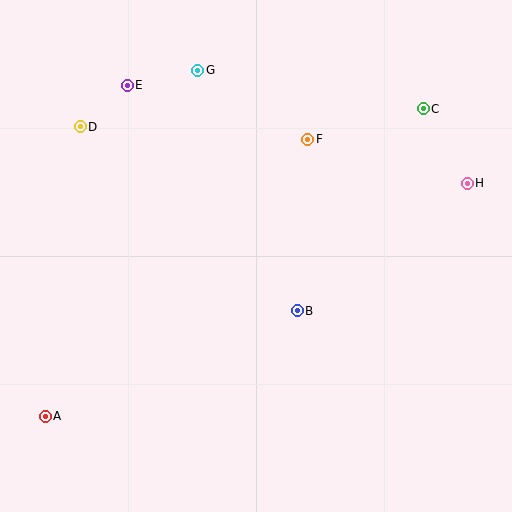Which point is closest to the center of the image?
Point B at (297, 311) is closest to the center.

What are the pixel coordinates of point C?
Point C is at (423, 109).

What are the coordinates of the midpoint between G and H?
The midpoint between G and H is at (333, 127).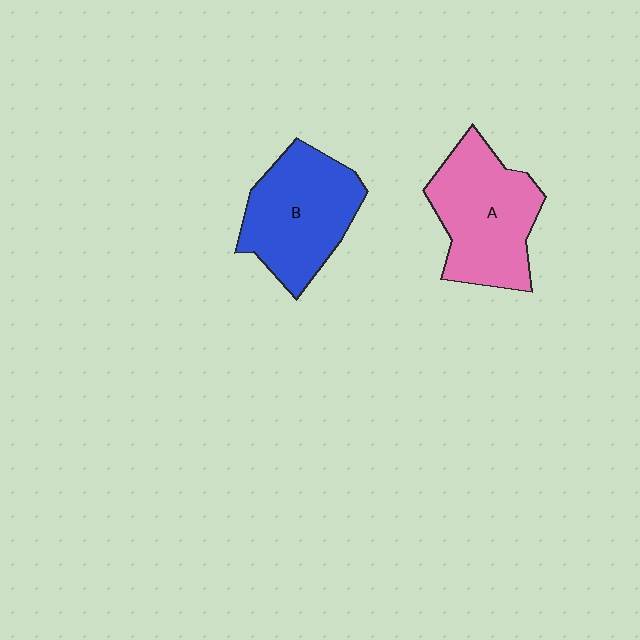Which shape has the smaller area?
Shape B (blue).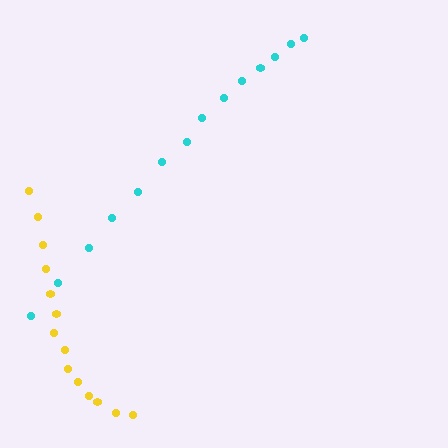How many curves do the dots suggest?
There are 2 distinct paths.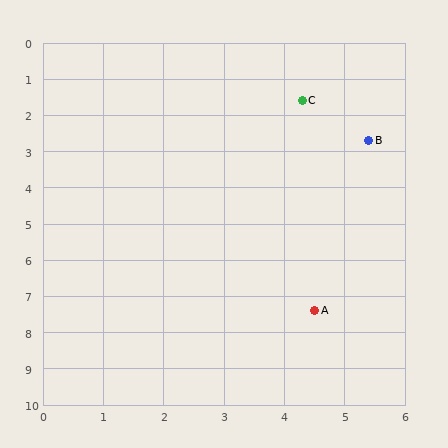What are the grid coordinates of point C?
Point C is at approximately (4.3, 1.6).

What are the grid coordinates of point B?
Point B is at approximately (5.4, 2.7).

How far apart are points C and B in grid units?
Points C and B are about 1.6 grid units apart.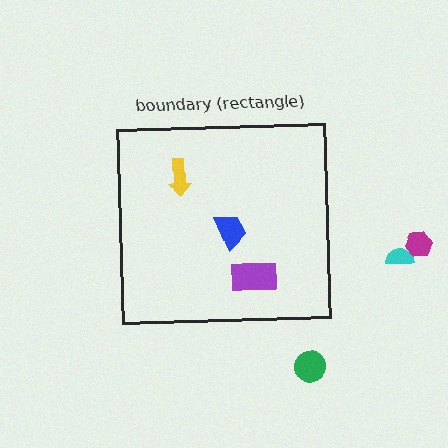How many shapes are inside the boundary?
3 inside, 3 outside.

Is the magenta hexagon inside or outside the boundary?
Outside.